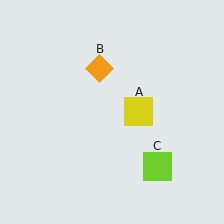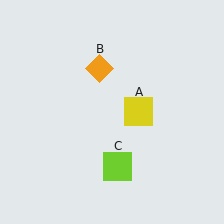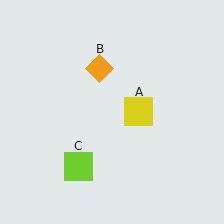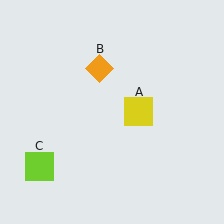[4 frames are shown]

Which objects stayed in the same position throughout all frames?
Yellow square (object A) and orange diamond (object B) remained stationary.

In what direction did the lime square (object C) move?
The lime square (object C) moved left.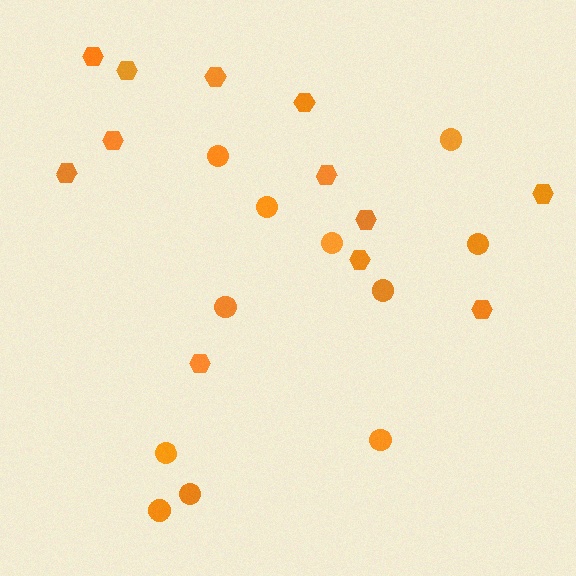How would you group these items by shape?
There are 2 groups: one group of hexagons (12) and one group of circles (11).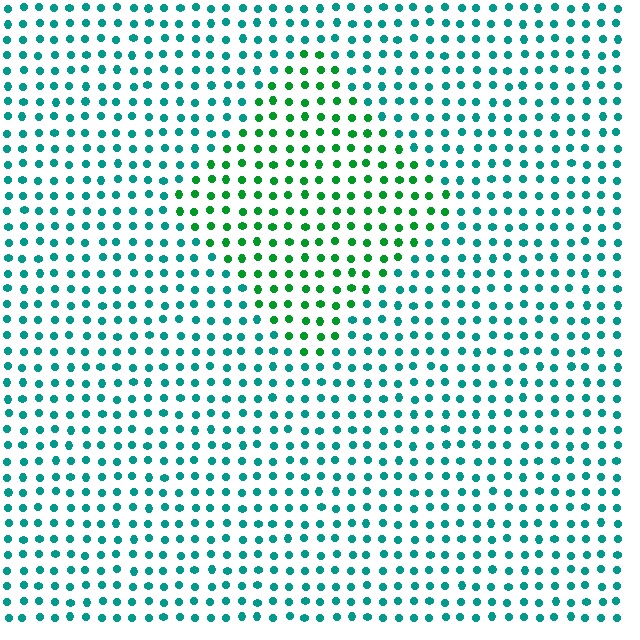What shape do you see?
I see a diamond.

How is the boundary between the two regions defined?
The boundary is defined purely by a slight shift in hue (about 40 degrees). Spacing, size, and orientation are identical on both sides.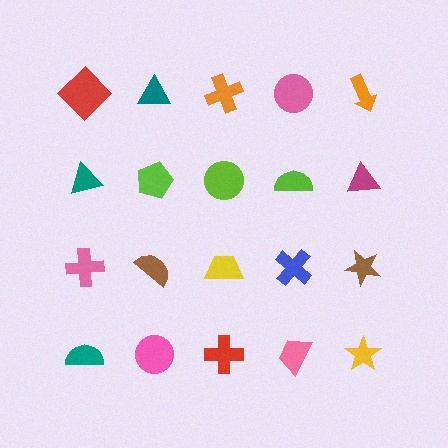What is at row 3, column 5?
A brown star.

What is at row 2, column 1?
A teal triangle.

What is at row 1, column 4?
A pink circle.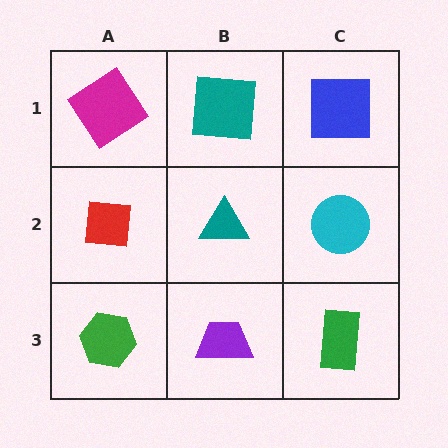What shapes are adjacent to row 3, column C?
A cyan circle (row 2, column C), a purple trapezoid (row 3, column B).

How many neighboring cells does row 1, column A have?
2.